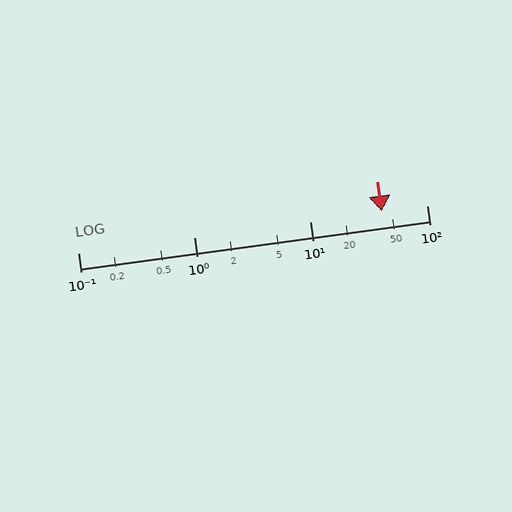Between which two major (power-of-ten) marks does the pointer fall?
The pointer is between 10 and 100.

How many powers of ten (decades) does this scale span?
The scale spans 3 decades, from 0.1 to 100.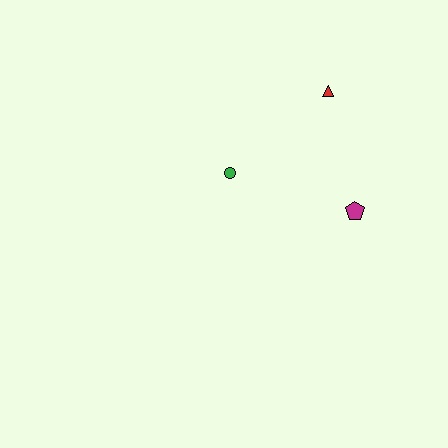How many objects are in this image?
There are 3 objects.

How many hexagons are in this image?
There are no hexagons.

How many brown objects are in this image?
There are no brown objects.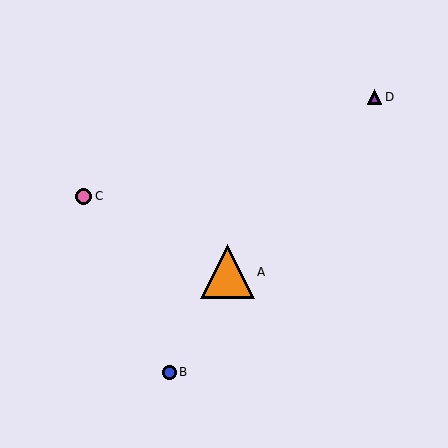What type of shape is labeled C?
Shape C is a pink circle.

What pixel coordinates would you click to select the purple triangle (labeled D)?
Click at (375, 97) to select the purple triangle D.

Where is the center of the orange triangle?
The center of the orange triangle is at (227, 272).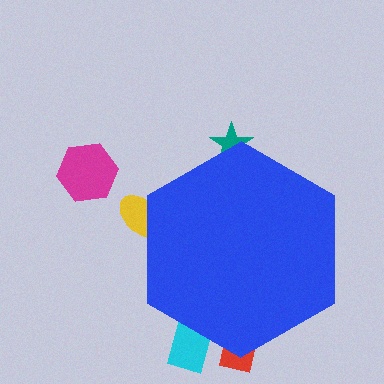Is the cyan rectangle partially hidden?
Yes, the cyan rectangle is partially hidden behind the blue hexagon.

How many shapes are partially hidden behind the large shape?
4 shapes are partially hidden.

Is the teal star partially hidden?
Yes, the teal star is partially hidden behind the blue hexagon.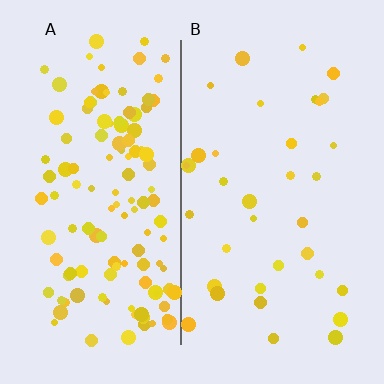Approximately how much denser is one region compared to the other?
Approximately 3.5× — region A over region B.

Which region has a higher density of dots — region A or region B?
A (the left).